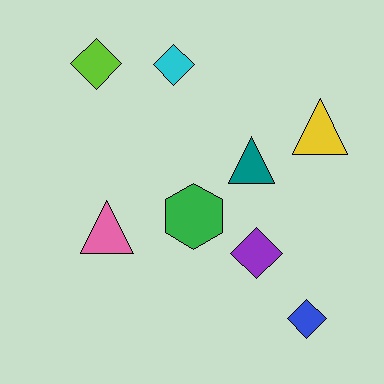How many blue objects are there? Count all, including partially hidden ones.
There is 1 blue object.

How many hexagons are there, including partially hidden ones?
There is 1 hexagon.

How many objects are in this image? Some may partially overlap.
There are 8 objects.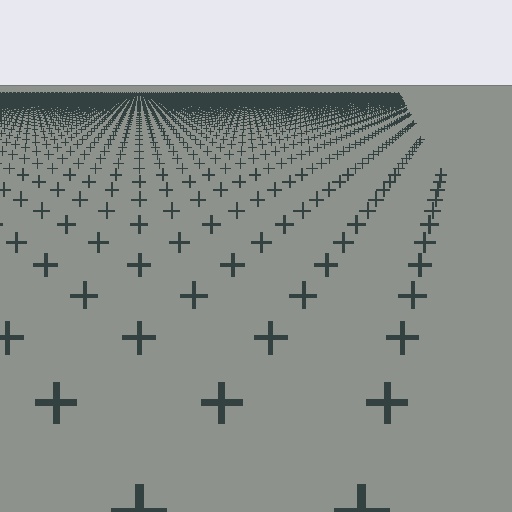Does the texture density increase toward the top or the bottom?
Density increases toward the top.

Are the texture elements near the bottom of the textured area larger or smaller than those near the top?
Larger. Near the bottom, elements are closer to the viewer and appear at a bigger on-screen size.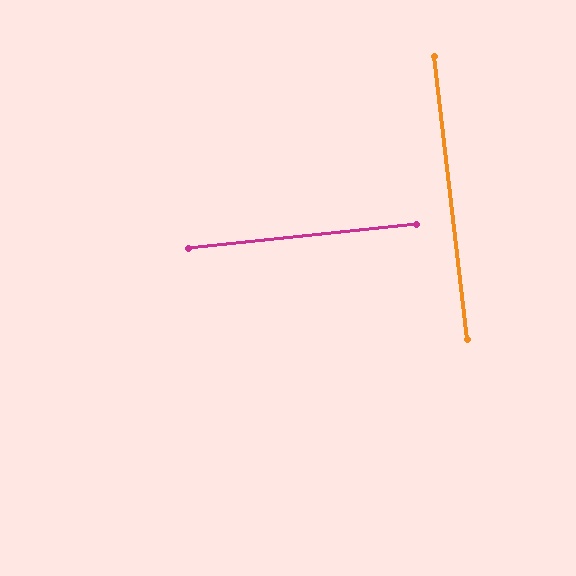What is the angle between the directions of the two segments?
Approximately 89 degrees.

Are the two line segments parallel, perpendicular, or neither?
Perpendicular — they meet at approximately 89°.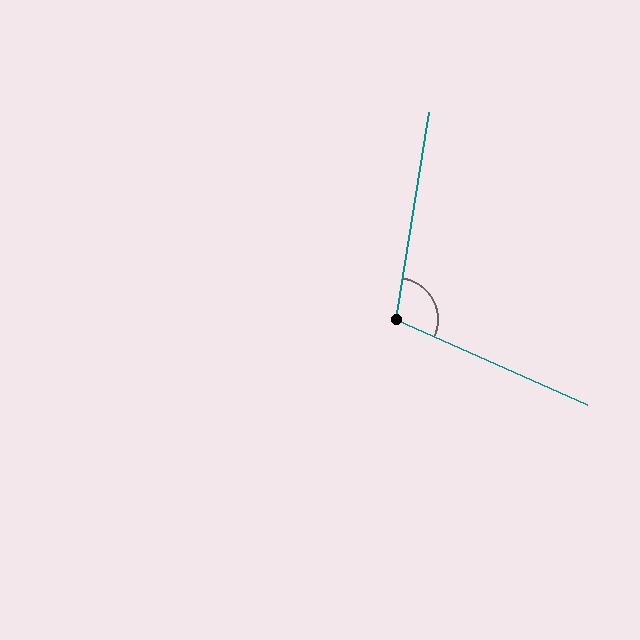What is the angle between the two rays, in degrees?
Approximately 105 degrees.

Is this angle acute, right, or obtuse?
It is obtuse.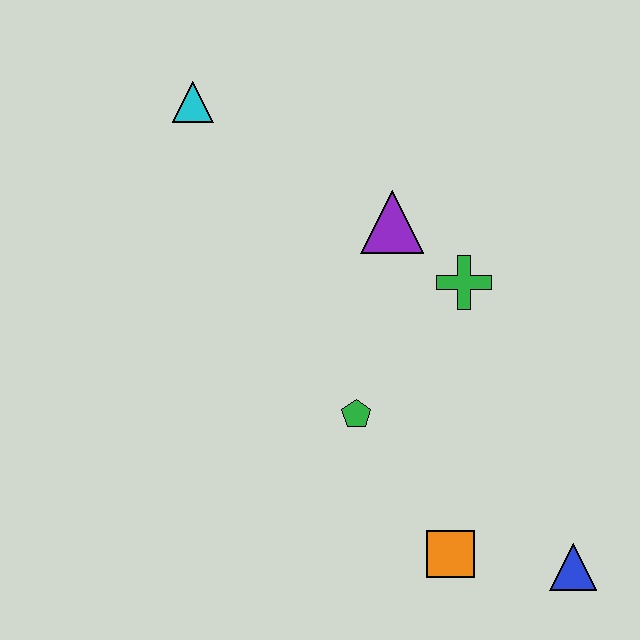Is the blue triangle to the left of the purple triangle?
No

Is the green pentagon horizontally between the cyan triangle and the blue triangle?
Yes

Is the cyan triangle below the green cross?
No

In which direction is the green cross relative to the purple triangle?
The green cross is to the right of the purple triangle.